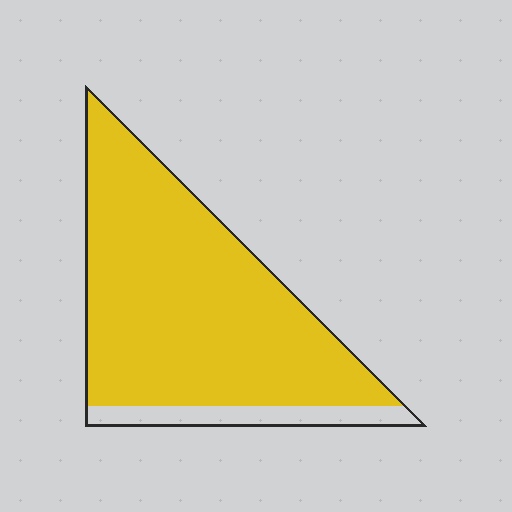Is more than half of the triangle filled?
Yes.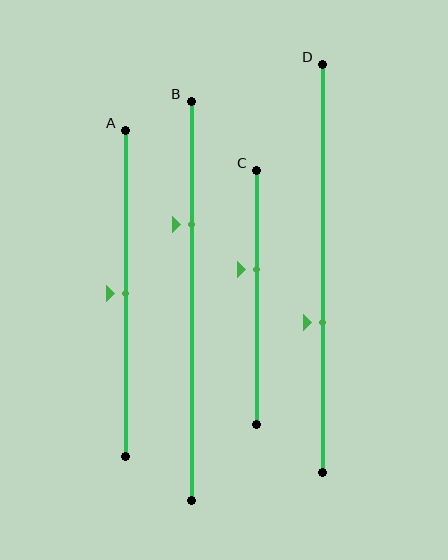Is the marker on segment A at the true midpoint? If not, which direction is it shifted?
Yes, the marker on segment A is at the true midpoint.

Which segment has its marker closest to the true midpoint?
Segment A has its marker closest to the true midpoint.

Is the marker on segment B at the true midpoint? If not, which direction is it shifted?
No, the marker on segment B is shifted upward by about 19% of the segment length.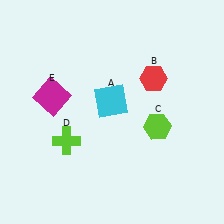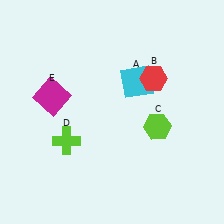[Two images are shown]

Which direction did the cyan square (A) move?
The cyan square (A) moved right.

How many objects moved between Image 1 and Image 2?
1 object moved between the two images.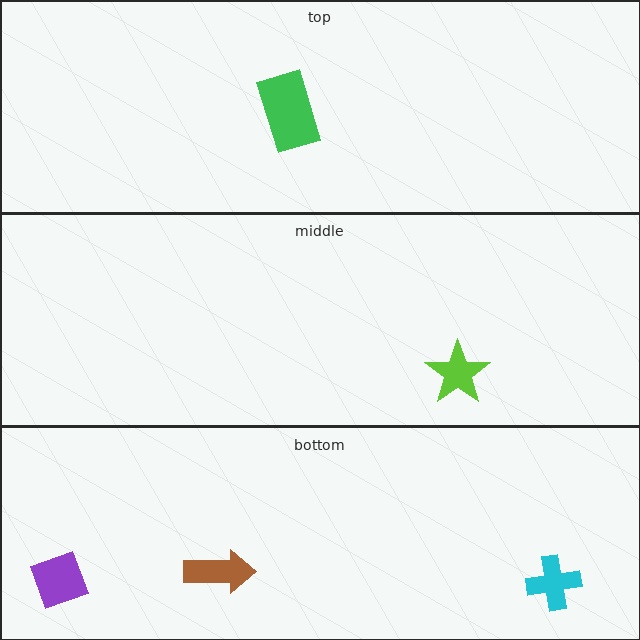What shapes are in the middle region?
The lime star.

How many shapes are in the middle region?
1.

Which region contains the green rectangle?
The top region.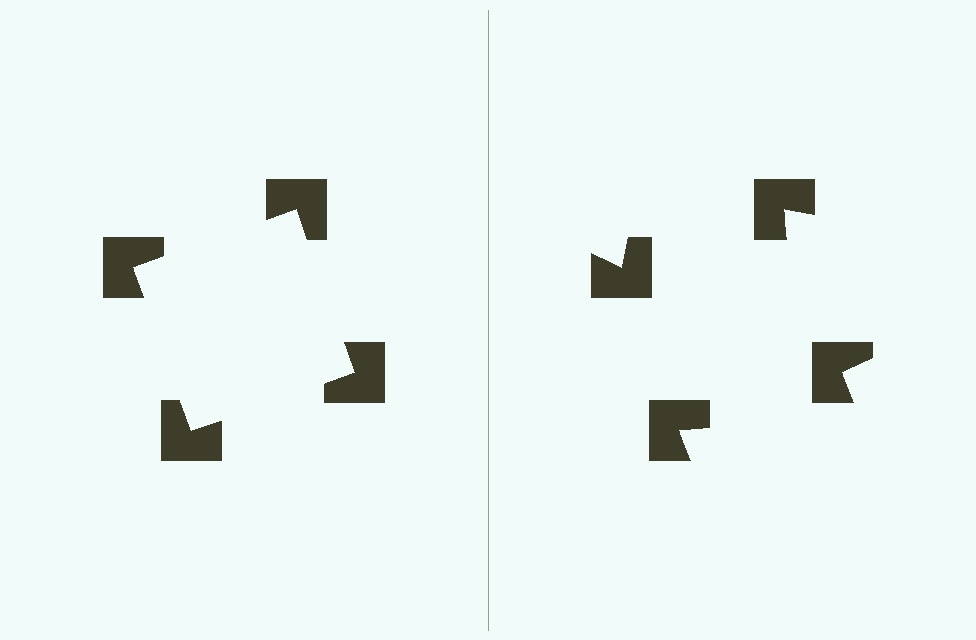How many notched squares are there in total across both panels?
8 — 4 on each side.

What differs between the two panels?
The notched squares are positioned identically on both sides; only the wedge orientations differ. On the left they align to a square; on the right they are misaligned.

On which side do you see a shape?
An illusory square appears on the left side. On the right side the wedge cuts are rotated, so no coherent shape forms.